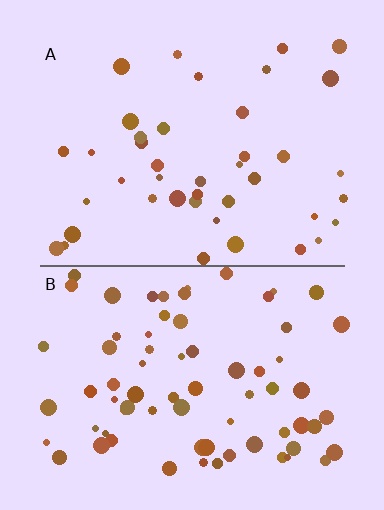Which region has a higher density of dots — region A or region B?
B (the bottom).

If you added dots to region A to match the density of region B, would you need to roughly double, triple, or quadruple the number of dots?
Approximately double.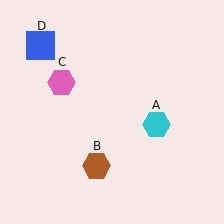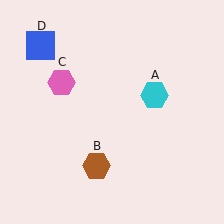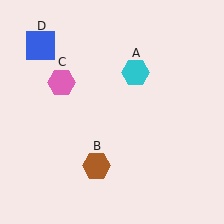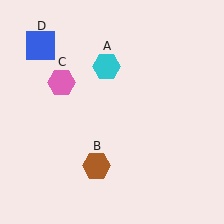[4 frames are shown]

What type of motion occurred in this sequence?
The cyan hexagon (object A) rotated counterclockwise around the center of the scene.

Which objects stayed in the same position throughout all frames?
Brown hexagon (object B) and pink hexagon (object C) and blue square (object D) remained stationary.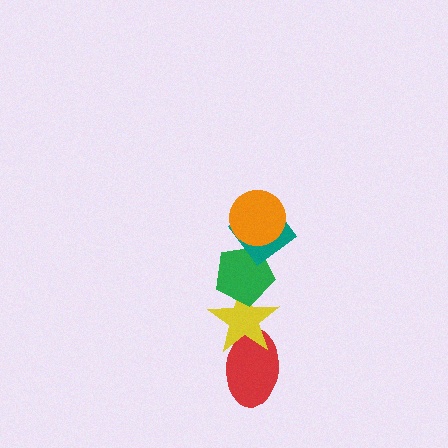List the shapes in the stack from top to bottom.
From top to bottom: the orange circle, the teal diamond, the green pentagon, the yellow star, the red ellipse.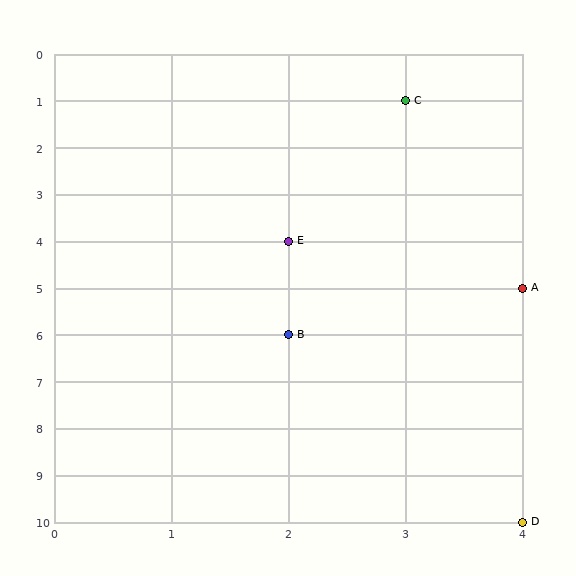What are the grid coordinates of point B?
Point B is at grid coordinates (2, 6).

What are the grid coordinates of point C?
Point C is at grid coordinates (3, 1).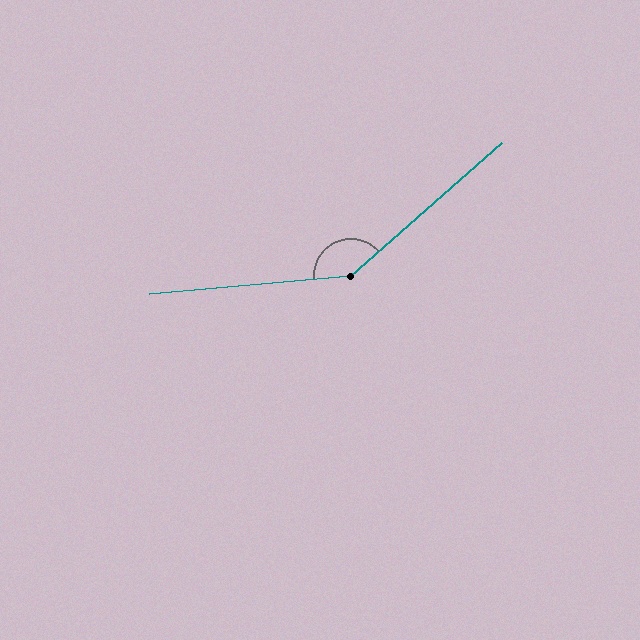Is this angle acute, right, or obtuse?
It is obtuse.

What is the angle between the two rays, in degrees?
Approximately 144 degrees.